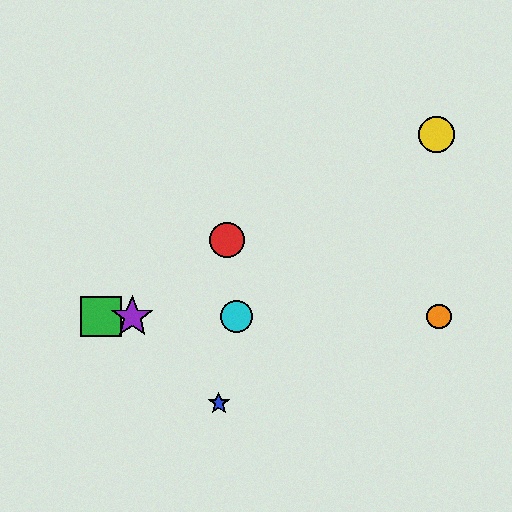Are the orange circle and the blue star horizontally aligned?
No, the orange circle is at y≈317 and the blue star is at y≈403.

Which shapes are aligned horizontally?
The green square, the purple star, the orange circle, the cyan circle are aligned horizontally.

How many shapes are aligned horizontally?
4 shapes (the green square, the purple star, the orange circle, the cyan circle) are aligned horizontally.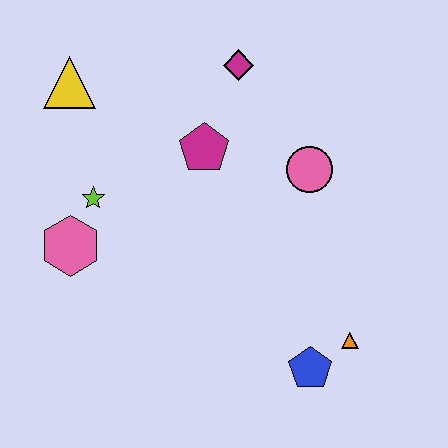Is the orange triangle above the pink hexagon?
No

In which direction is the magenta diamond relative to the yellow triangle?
The magenta diamond is to the right of the yellow triangle.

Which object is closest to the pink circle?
The magenta pentagon is closest to the pink circle.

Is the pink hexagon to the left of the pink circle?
Yes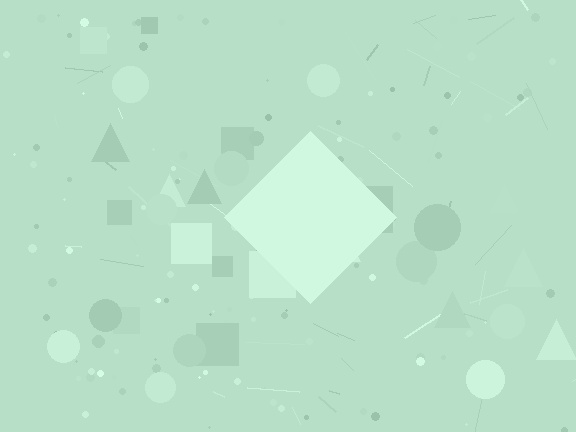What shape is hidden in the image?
A diamond is hidden in the image.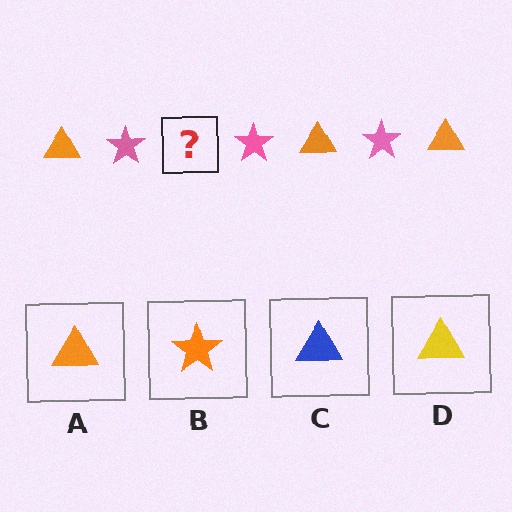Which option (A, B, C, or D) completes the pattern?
A.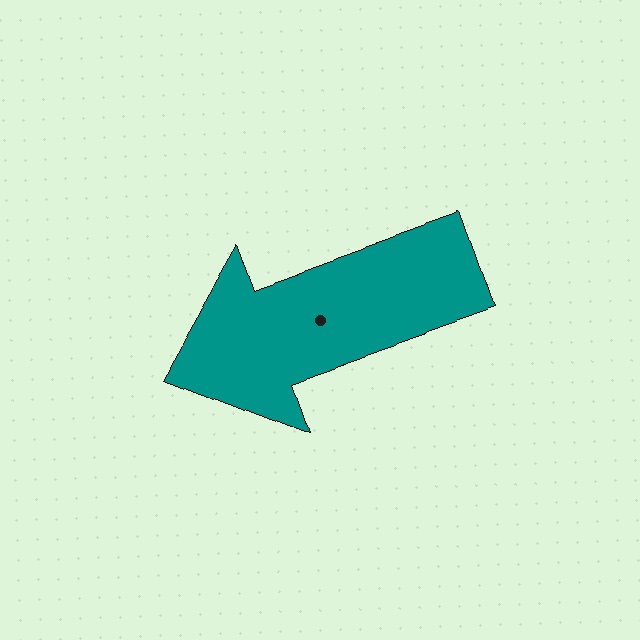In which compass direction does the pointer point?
West.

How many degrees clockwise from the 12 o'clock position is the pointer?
Approximately 250 degrees.